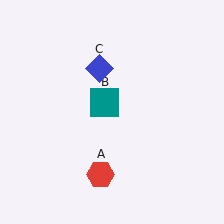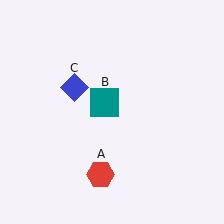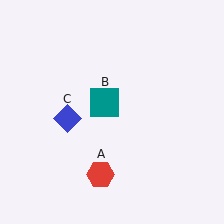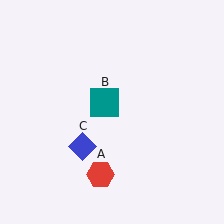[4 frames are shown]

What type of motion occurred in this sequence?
The blue diamond (object C) rotated counterclockwise around the center of the scene.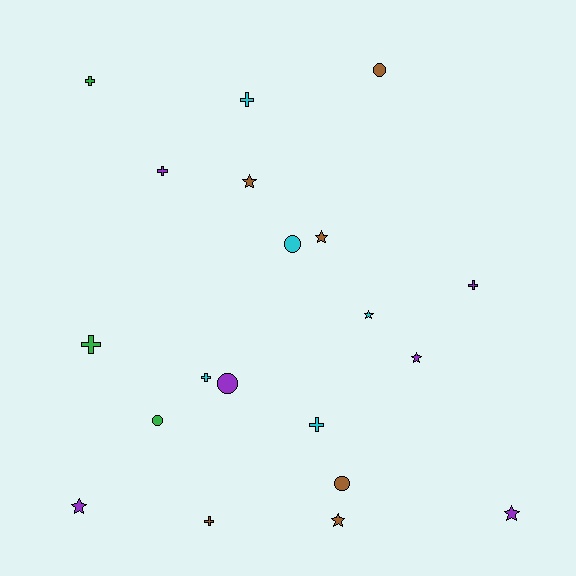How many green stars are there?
There are no green stars.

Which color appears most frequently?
Brown, with 6 objects.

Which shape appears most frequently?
Cross, with 8 objects.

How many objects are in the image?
There are 20 objects.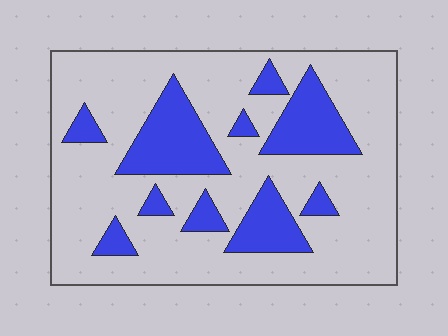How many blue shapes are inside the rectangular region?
10.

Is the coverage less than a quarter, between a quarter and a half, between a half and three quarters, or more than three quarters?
Less than a quarter.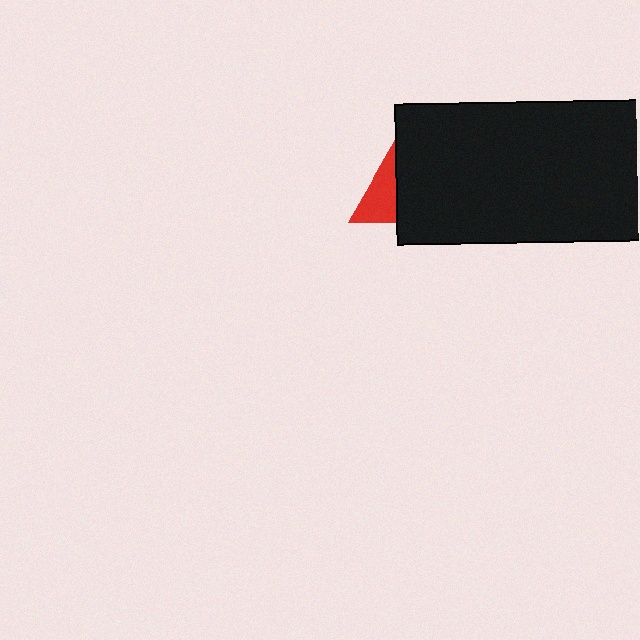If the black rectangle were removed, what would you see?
You would see the complete red triangle.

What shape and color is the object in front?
The object in front is a black rectangle.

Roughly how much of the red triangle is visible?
A small part of it is visible (roughly 32%).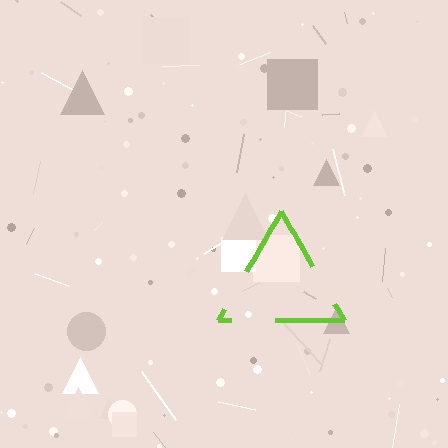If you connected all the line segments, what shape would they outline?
They would outline a triangle.